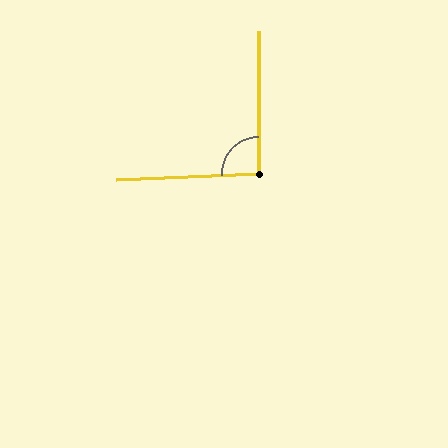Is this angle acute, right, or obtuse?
It is approximately a right angle.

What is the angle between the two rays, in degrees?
Approximately 93 degrees.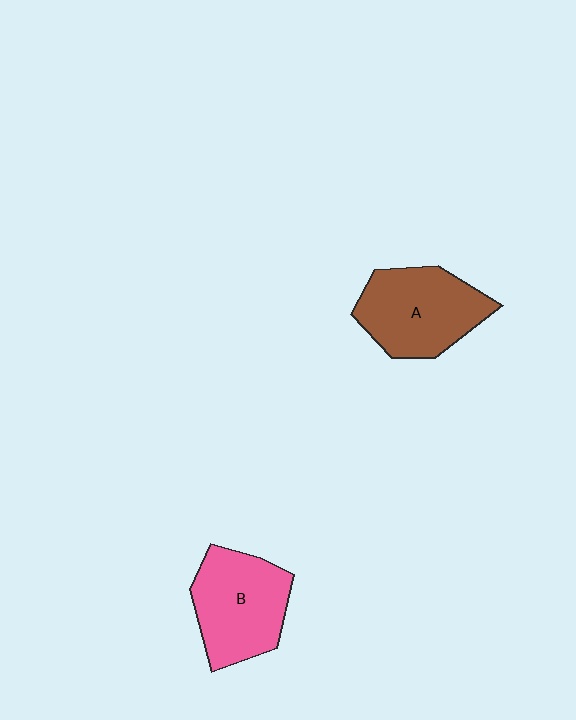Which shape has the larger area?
Shape A (brown).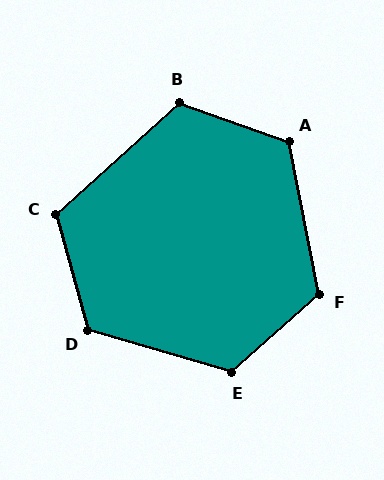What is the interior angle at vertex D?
Approximately 121 degrees (obtuse).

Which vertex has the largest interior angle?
E, at approximately 122 degrees.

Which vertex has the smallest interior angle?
C, at approximately 117 degrees.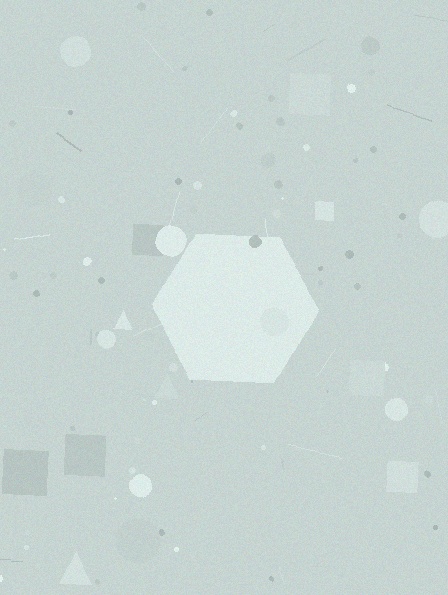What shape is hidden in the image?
A hexagon is hidden in the image.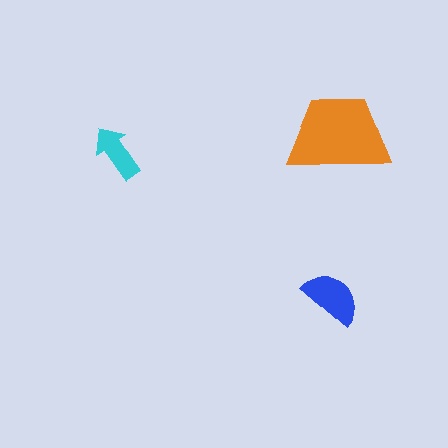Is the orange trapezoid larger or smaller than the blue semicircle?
Larger.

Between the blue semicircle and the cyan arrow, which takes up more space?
The blue semicircle.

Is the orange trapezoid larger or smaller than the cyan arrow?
Larger.